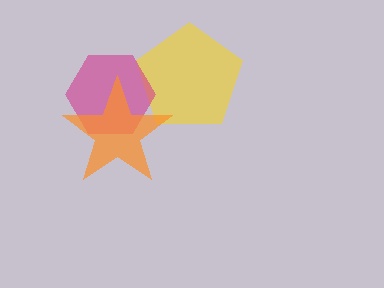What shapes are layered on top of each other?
The layered shapes are: a yellow pentagon, a magenta hexagon, an orange star.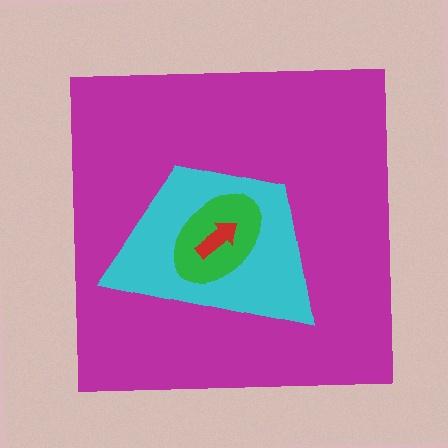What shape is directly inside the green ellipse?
The red arrow.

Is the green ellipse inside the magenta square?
Yes.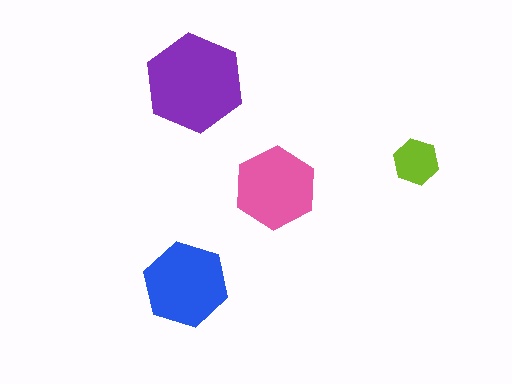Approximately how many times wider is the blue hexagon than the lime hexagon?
About 2 times wider.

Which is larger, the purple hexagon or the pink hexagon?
The purple one.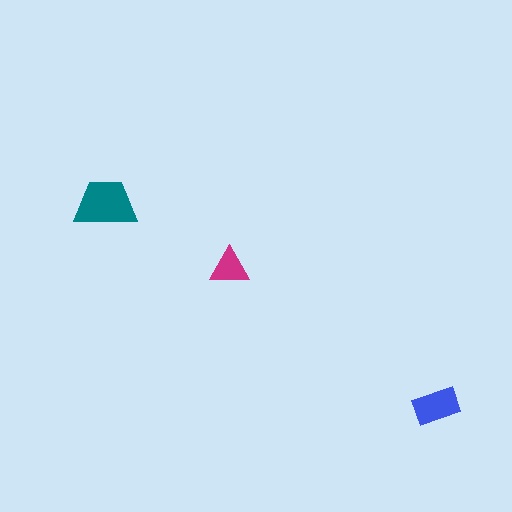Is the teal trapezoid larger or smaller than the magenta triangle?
Larger.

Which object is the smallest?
The magenta triangle.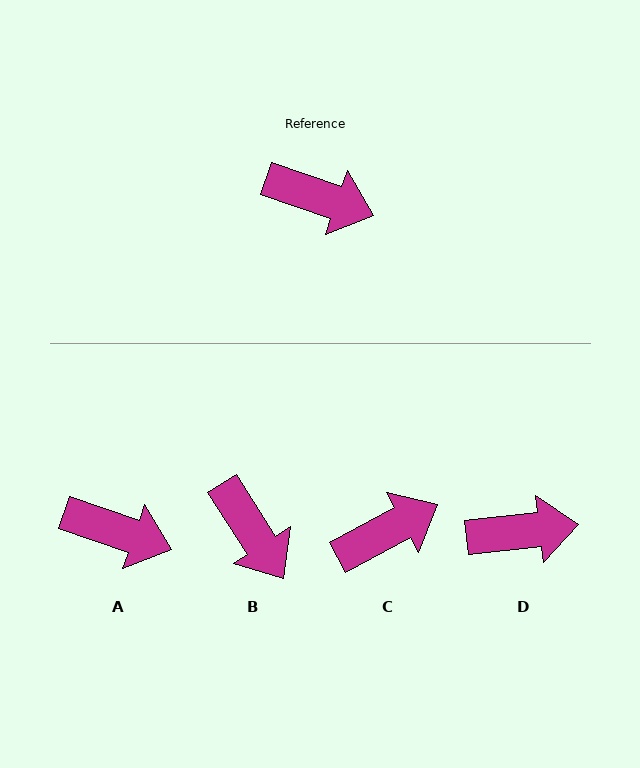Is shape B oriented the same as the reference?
No, it is off by about 38 degrees.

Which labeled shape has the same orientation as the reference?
A.